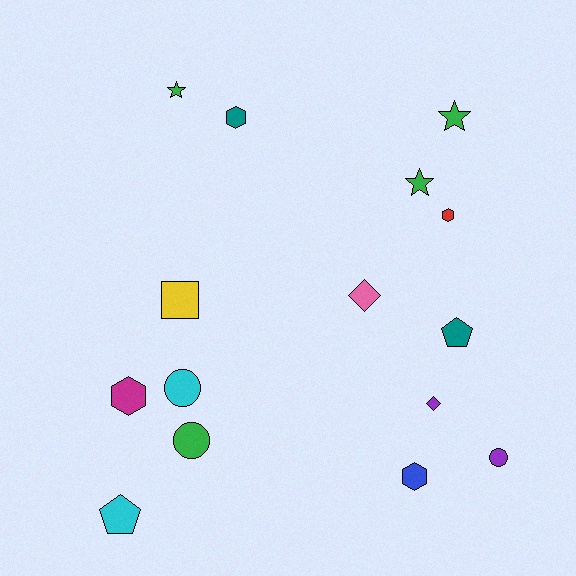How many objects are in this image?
There are 15 objects.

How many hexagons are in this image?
There are 4 hexagons.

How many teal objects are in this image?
There are 2 teal objects.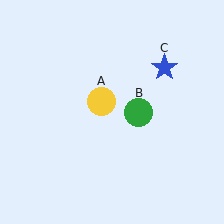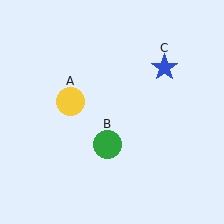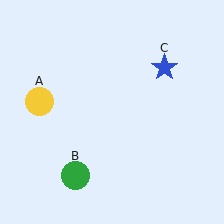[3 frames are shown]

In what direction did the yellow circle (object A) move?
The yellow circle (object A) moved left.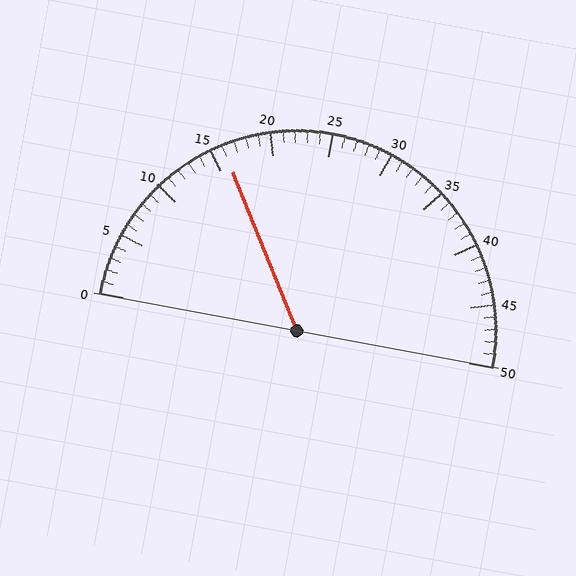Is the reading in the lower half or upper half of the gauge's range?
The reading is in the lower half of the range (0 to 50).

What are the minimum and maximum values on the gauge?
The gauge ranges from 0 to 50.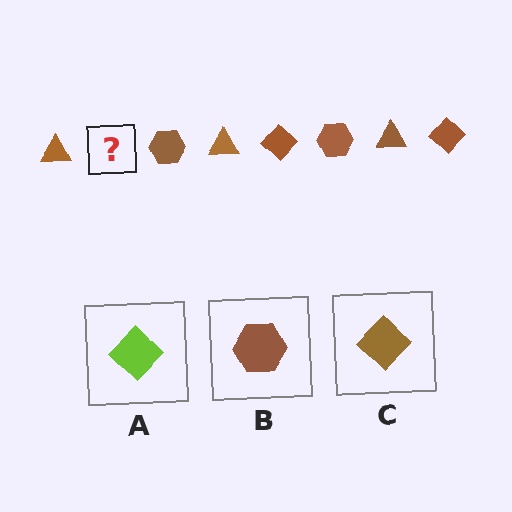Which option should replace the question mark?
Option C.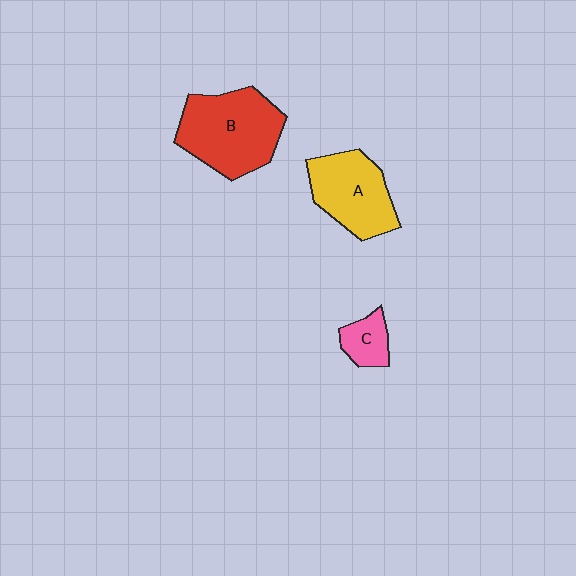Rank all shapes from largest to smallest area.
From largest to smallest: B (red), A (yellow), C (pink).